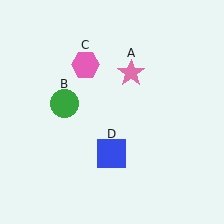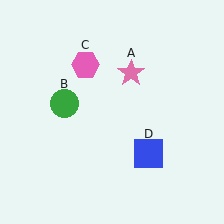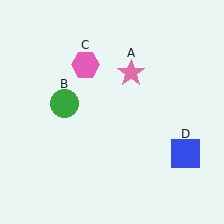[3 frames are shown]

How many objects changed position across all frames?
1 object changed position: blue square (object D).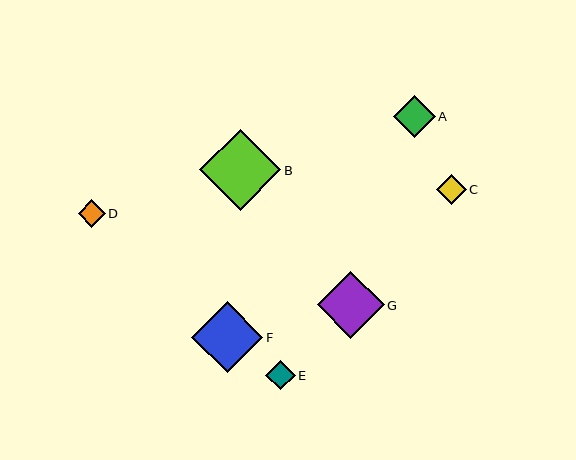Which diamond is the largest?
Diamond B is the largest with a size of approximately 81 pixels.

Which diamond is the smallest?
Diamond D is the smallest with a size of approximately 27 pixels.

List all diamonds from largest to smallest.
From largest to smallest: B, F, G, A, C, E, D.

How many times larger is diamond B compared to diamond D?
Diamond B is approximately 3.0 times the size of diamond D.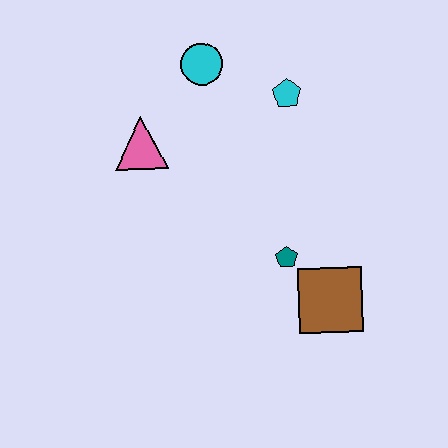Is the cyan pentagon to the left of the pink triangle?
No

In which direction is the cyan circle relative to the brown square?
The cyan circle is above the brown square.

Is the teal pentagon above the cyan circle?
No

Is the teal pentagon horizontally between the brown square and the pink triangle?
Yes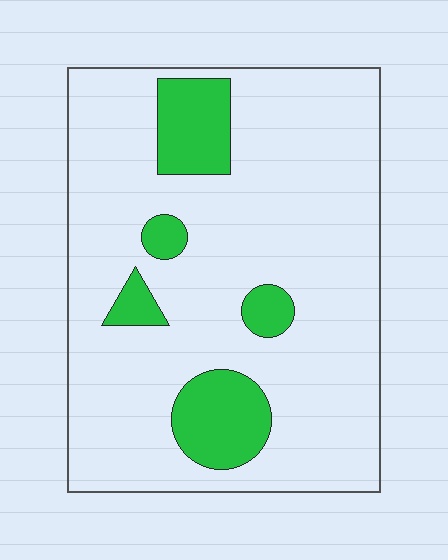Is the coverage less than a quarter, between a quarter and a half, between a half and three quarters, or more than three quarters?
Less than a quarter.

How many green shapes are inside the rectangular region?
5.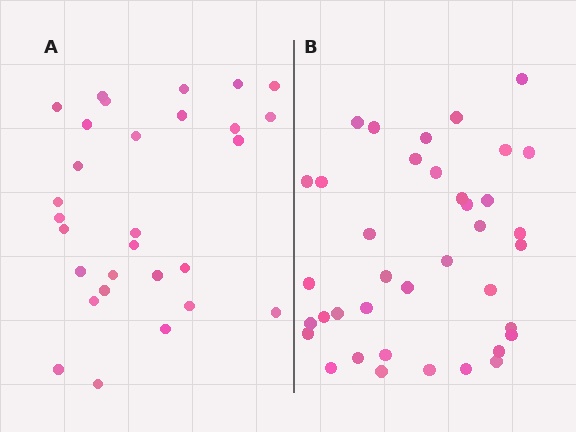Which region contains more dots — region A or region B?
Region B (the right region) has more dots.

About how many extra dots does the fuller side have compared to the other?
Region B has roughly 8 or so more dots than region A.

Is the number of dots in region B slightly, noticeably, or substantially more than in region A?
Region B has noticeably more, but not dramatically so. The ratio is roughly 1.3 to 1.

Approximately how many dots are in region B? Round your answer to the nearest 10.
About 40 dots. (The exact count is 38, which rounds to 40.)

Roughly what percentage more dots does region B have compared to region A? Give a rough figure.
About 30% more.